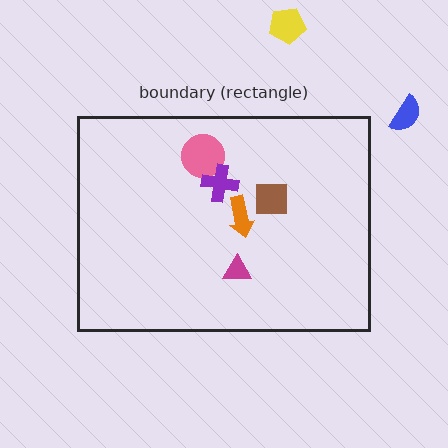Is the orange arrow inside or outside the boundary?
Inside.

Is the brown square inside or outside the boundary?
Inside.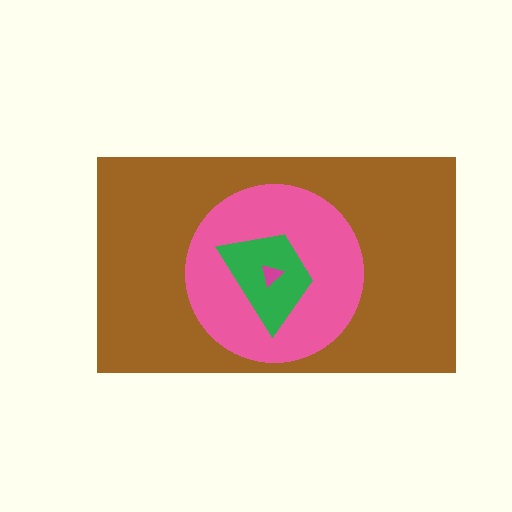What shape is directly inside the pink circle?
The green trapezoid.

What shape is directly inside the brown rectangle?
The pink circle.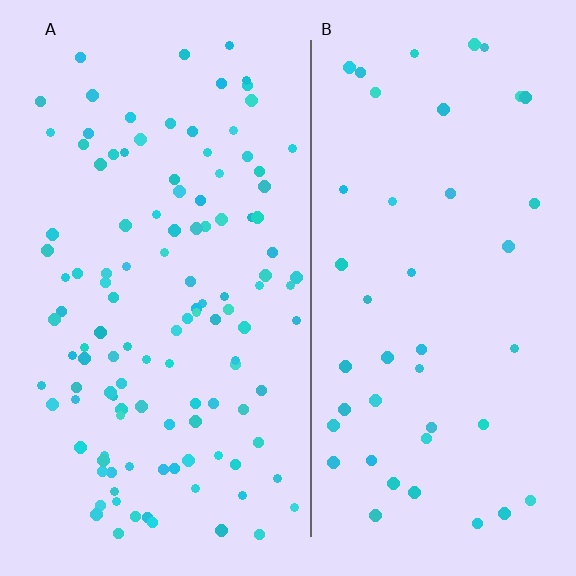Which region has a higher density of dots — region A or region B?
A (the left).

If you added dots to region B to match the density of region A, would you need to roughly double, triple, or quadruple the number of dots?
Approximately triple.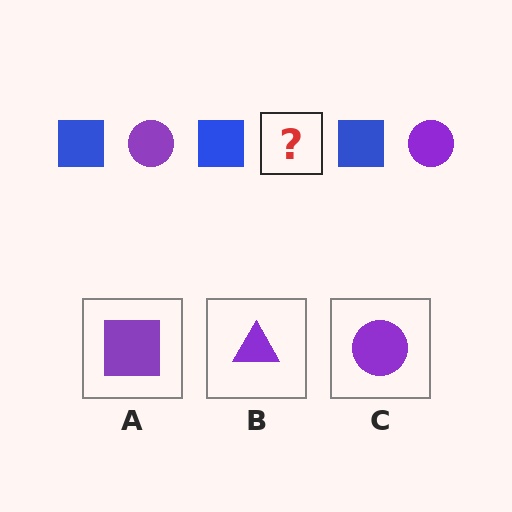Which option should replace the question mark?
Option C.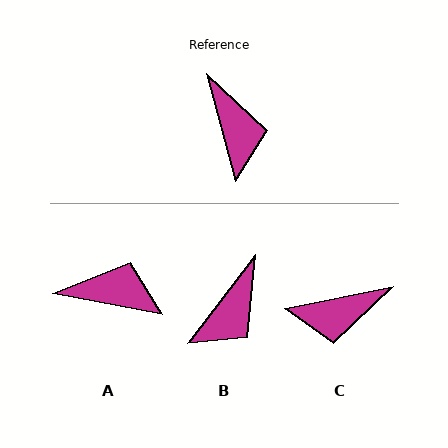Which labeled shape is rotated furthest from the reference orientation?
C, about 93 degrees away.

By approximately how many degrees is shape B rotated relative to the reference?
Approximately 52 degrees clockwise.